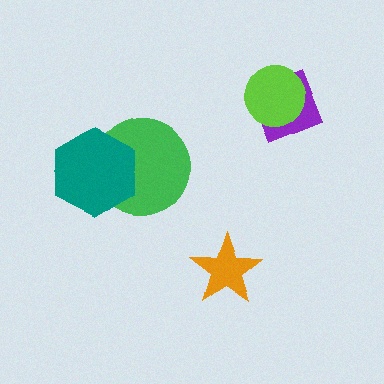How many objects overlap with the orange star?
0 objects overlap with the orange star.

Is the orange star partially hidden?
No, no other shape covers it.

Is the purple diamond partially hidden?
Yes, it is partially covered by another shape.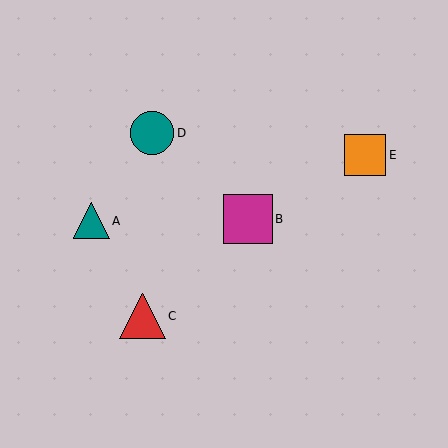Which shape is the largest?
The magenta square (labeled B) is the largest.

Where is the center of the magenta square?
The center of the magenta square is at (248, 219).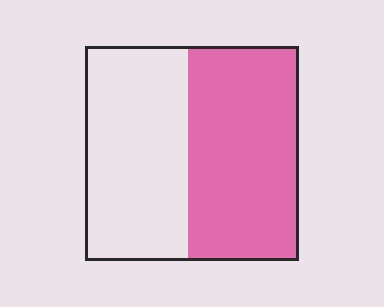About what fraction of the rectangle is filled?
About one half (1/2).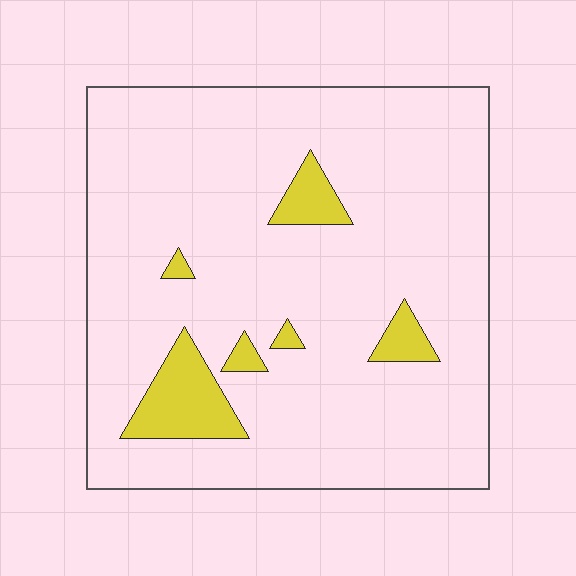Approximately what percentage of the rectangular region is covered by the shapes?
Approximately 10%.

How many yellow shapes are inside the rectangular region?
6.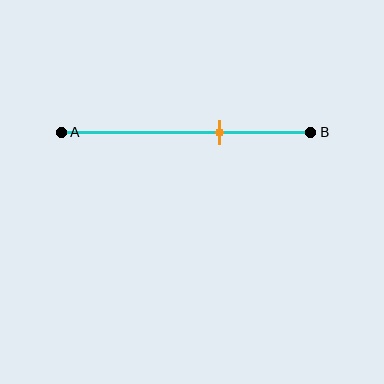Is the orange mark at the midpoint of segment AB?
No, the mark is at about 65% from A, not at the 50% midpoint.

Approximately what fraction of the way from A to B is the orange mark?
The orange mark is approximately 65% of the way from A to B.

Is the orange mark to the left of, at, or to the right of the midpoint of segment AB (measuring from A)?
The orange mark is to the right of the midpoint of segment AB.